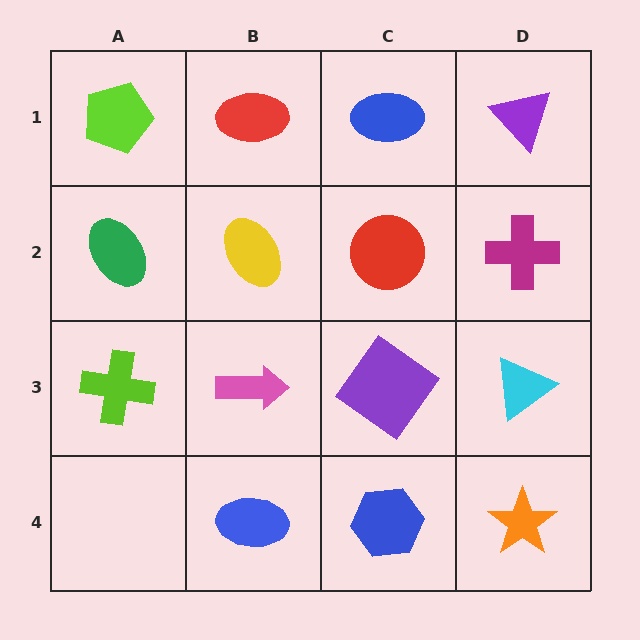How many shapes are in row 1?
4 shapes.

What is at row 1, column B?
A red ellipse.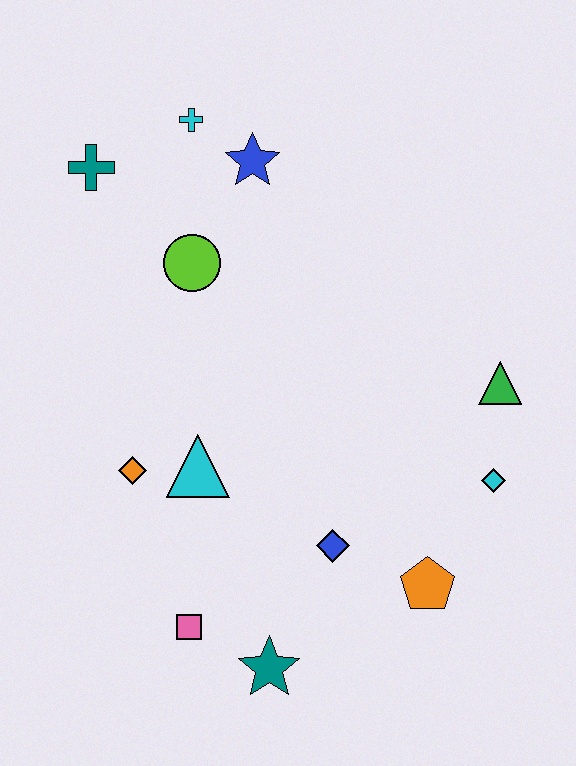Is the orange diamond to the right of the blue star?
No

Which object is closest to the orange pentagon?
The blue diamond is closest to the orange pentagon.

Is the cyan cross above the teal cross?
Yes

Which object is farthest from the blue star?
The teal star is farthest from the blue star.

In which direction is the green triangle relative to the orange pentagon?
The green triangle is above the orange pentagon.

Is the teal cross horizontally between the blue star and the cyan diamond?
No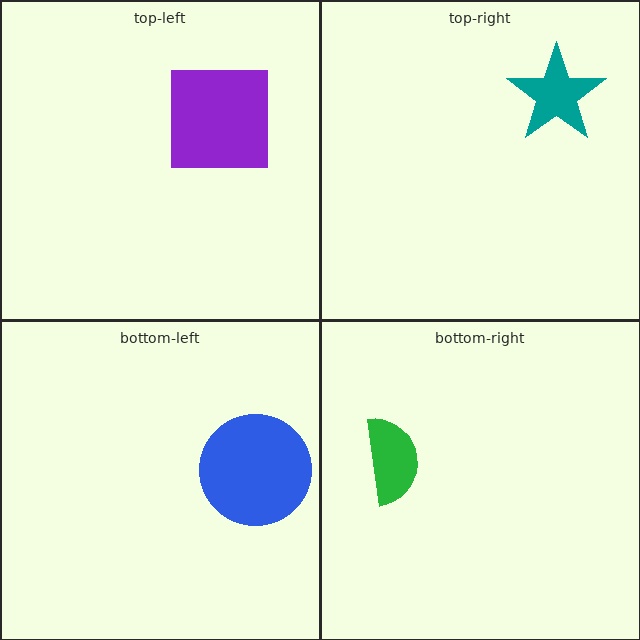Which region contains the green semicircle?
The bottom-right region.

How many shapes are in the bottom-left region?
1.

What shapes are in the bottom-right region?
The green semicircle.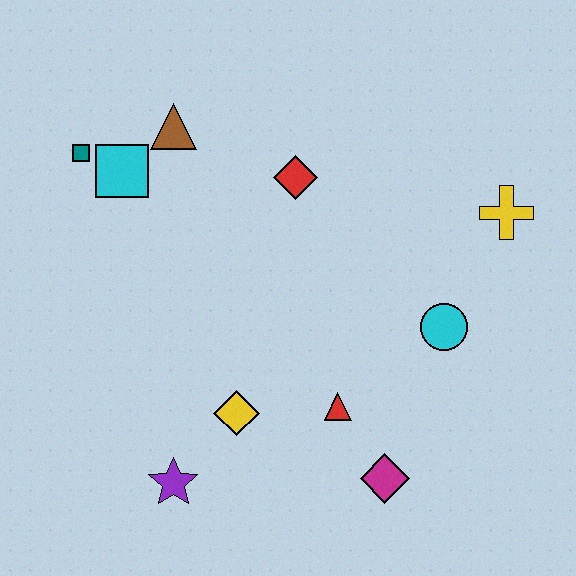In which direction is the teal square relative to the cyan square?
The teal square is to the left of the cyan square.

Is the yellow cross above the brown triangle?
No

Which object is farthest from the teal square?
The magenta diamond is farthest from the teal square.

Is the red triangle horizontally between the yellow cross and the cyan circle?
No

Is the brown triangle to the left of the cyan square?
No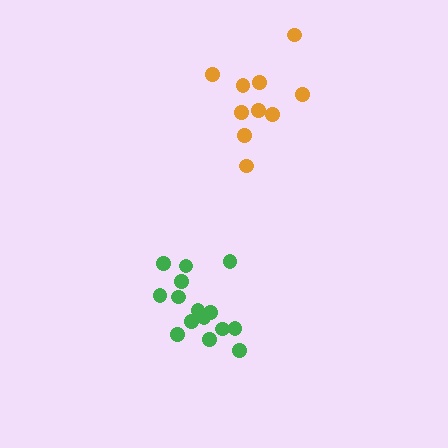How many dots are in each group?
Group 1: 10 dots, Group 2: 15 dots (25 total).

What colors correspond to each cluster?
The clusters are colored: orange, green.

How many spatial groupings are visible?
There are 2 spatial groupings.